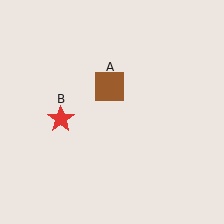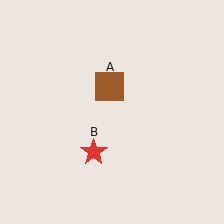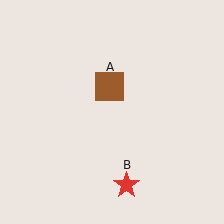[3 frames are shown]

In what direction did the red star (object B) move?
The red star (object B) moved down and to the right.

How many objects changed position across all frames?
1 object changed position: red star (object B).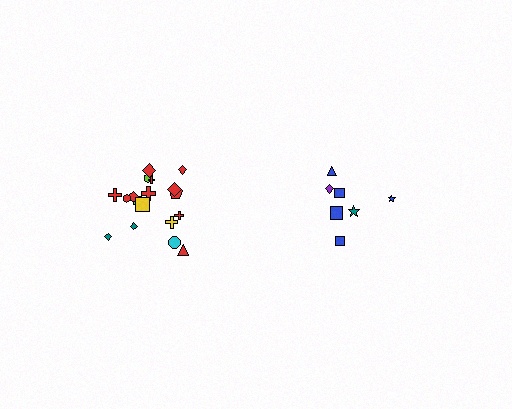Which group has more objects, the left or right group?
The left group.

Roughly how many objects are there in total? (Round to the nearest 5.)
Roughly 25 objects in total.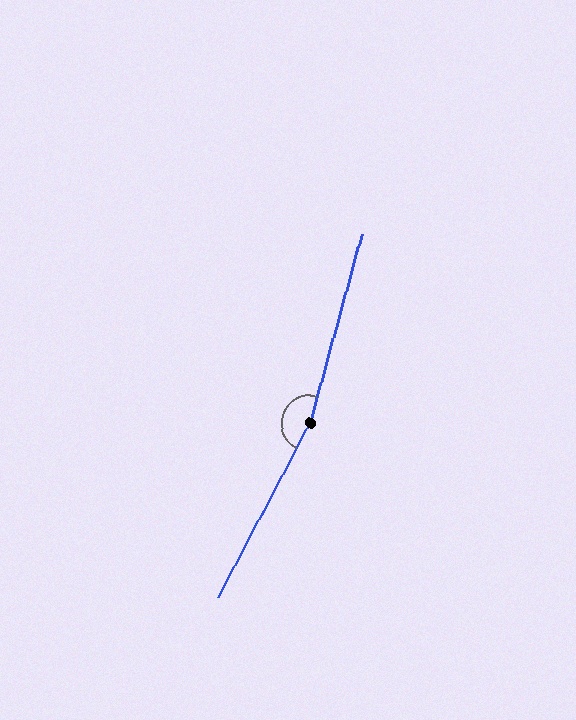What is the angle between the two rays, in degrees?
Approximately 168 degrees.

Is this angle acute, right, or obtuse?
It is obtuse.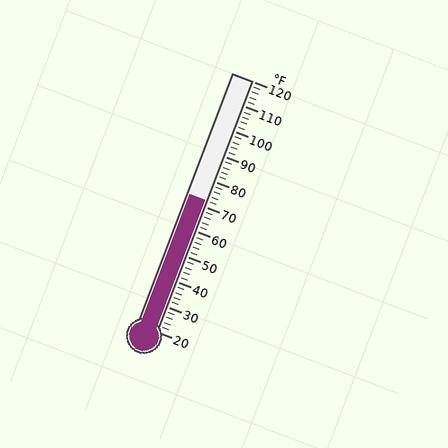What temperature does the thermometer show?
The thermometer shows approximately 72°F.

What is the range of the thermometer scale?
The thermometer scale ranges from 20°F to 120°F.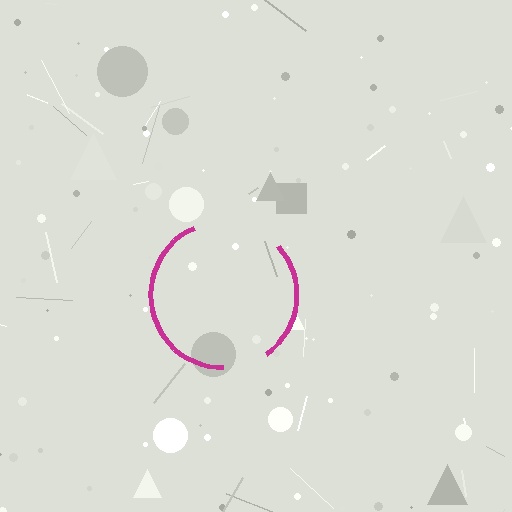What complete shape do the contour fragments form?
The contour fragments form a circle.